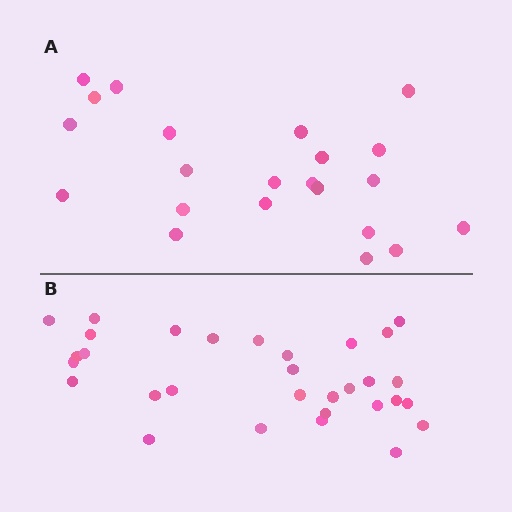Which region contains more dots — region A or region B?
Region B (the bottom region) has more dots.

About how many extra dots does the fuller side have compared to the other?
Region B has roughly 8 or so more dots than region A.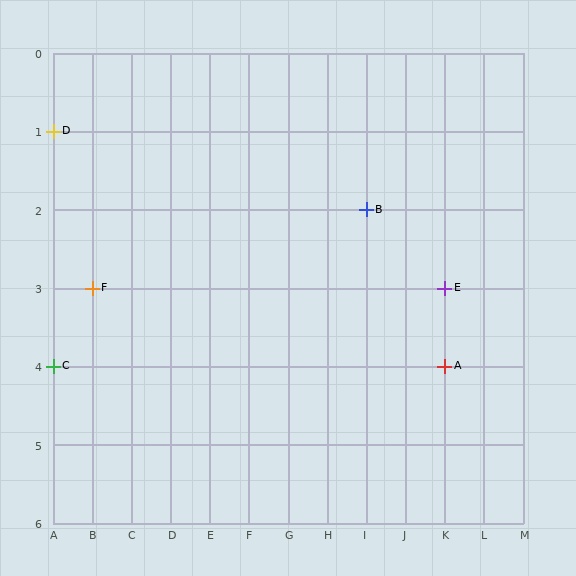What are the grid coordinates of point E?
Point E is at grid coordinates (K, 3).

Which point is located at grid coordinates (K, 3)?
Point E is at (K, 3).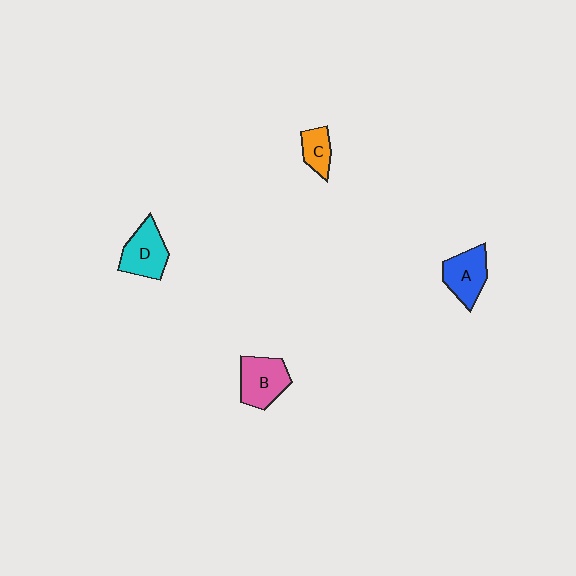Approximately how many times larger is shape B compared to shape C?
Approximately 1.8 times.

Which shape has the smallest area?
Shape C (orange).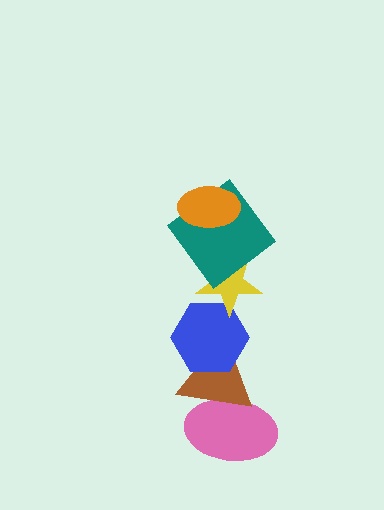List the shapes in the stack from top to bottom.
From top to bottom: the orange ellipse, the teal diamond, the yellow star, the blue hexagon, the brown triangle, the pink ellipse.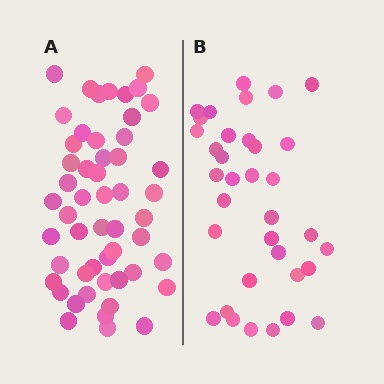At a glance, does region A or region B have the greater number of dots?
Region A (the left region) has more dots.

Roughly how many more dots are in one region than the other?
Region A has approximately 15 more dots than region B.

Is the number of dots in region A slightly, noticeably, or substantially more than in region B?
Region A has substantially more. The ratio is roughly 1.5 to 1.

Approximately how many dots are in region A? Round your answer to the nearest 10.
About 50 dots. (The exact count is 52, which rounds to 50.)